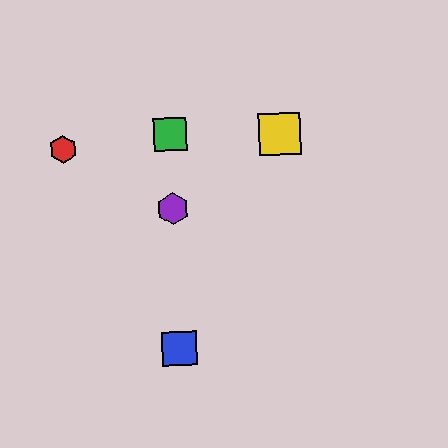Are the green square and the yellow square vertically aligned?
No, the green square is at x≈170 and the yellow square is at x≈279.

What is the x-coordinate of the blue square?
The blue square is at x≈179.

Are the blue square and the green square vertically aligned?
Yes, both are at x≈179.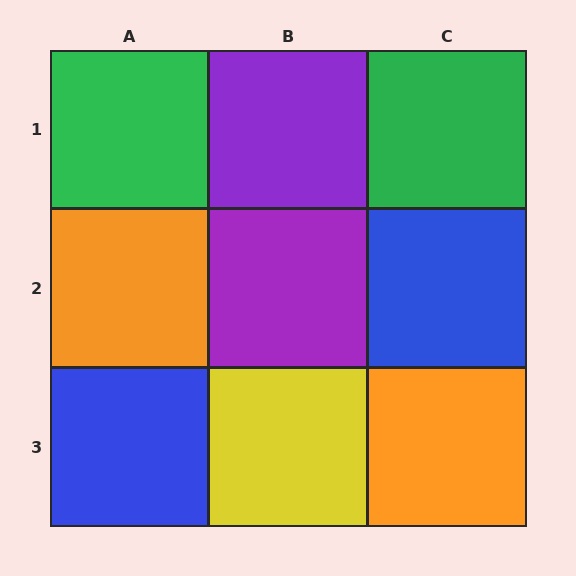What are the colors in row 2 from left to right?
Orange, purple, blue.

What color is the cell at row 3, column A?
Blue.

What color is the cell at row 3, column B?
Yellow.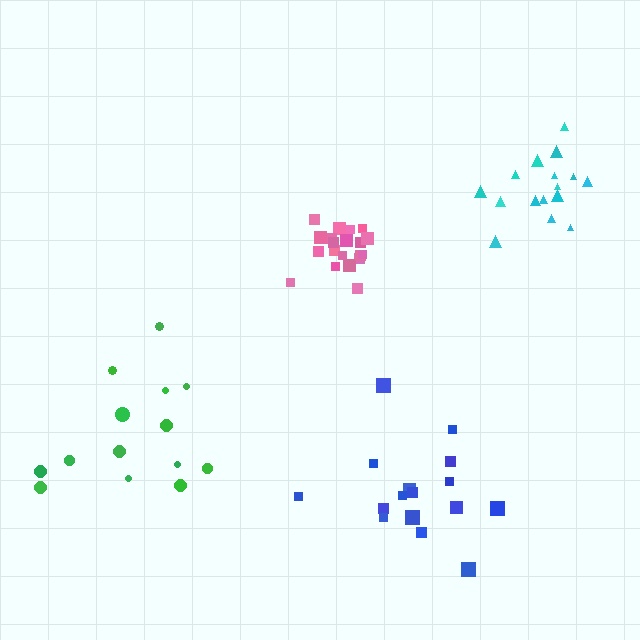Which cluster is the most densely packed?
Pink.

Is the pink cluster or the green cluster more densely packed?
Pink.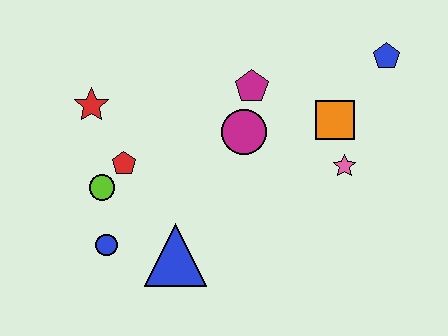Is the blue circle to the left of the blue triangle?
Yes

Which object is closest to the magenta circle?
The magenta pentagon is closest to the magenta circle.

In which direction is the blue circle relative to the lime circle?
The blue circle is below the lime circle.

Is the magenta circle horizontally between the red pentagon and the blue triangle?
No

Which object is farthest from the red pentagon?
The blue pentagon is farthest from the red pentagon.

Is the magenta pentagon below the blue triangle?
No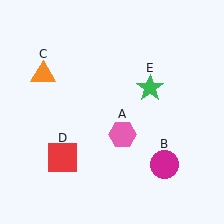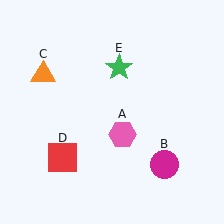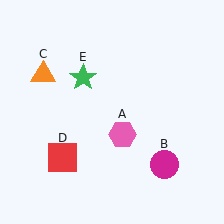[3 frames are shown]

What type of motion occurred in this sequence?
The green star (object E) rotated counterclockwise around the center of the scene.